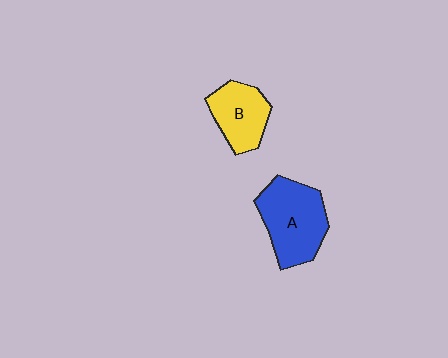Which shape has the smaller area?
Shape B (yellow).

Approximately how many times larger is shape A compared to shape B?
Approximately 1.4 times.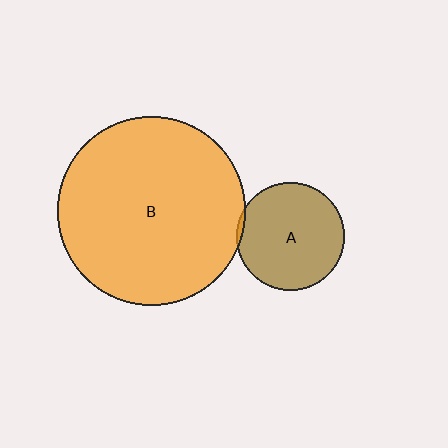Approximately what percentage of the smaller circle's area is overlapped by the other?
Approximately 5%.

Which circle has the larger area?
Circle B (orange).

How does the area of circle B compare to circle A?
Approximately 3.0 times.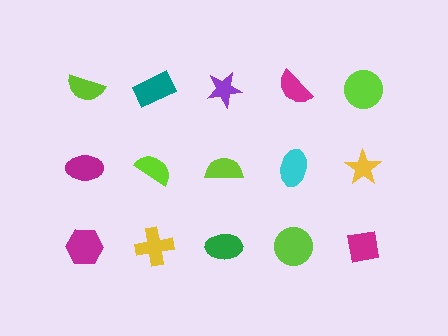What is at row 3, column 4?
A lime circle.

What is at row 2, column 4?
A cyan ellipse.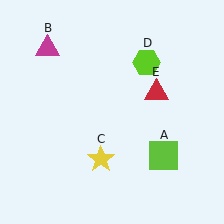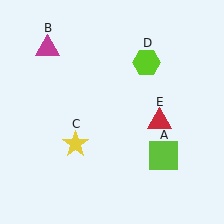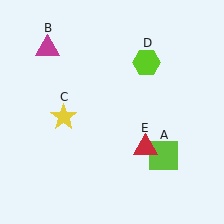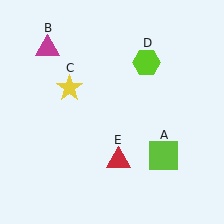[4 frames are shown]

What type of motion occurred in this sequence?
The yellow star (object C), red triangle (object E) rotated clockwise around the center of the scene.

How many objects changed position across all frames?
2 objects changed position: yellow star (object C), red triangle (object E).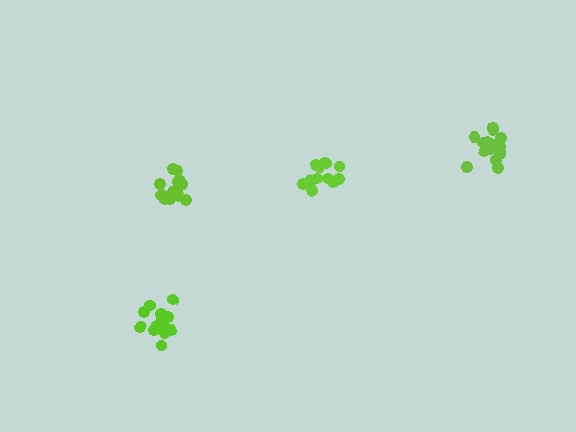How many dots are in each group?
Group 1: 12 dots, Group 2: 15 dots, Group 3: 15 dots, Group 4: 13 dots (55 total).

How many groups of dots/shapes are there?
There are 4 groups.